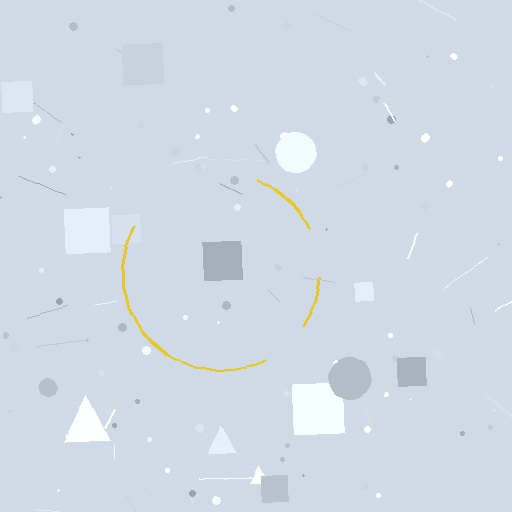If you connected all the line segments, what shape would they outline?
They would outline a circle.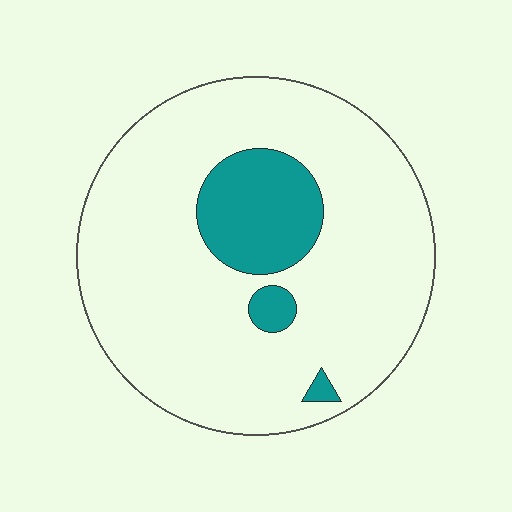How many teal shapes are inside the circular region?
3.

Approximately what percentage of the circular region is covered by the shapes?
Approximately 15%.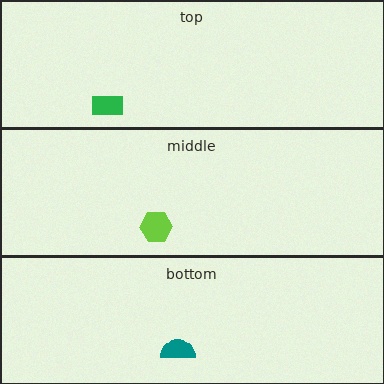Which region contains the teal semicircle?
The bottom region.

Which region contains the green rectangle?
The top region.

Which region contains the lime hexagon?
The middle region.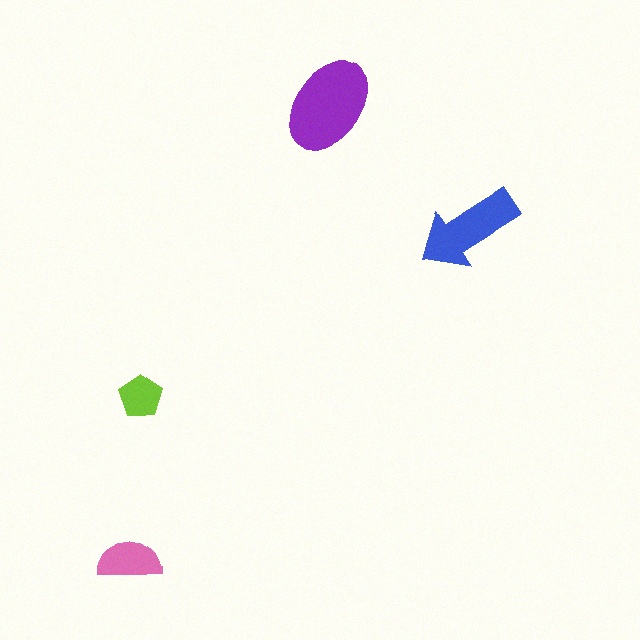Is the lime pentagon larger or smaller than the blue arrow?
Smaller.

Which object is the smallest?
The lime pentagon.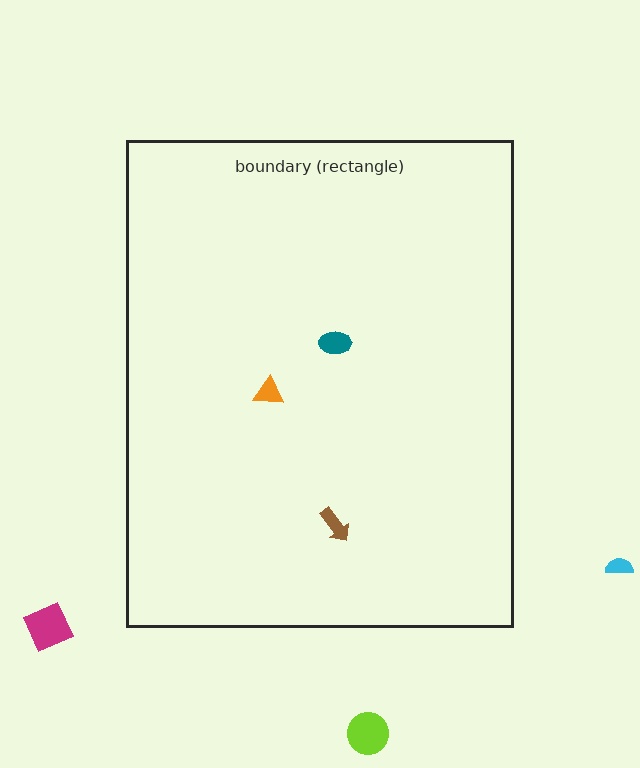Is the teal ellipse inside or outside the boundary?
Inside.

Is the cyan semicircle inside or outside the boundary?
Outside.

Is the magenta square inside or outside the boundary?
Outside.